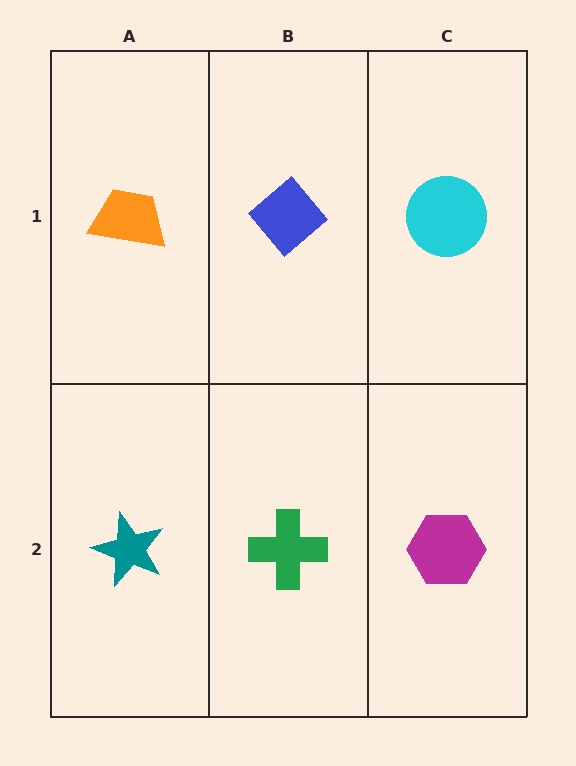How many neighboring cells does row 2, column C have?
2.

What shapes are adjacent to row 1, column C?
A magenta hexagon (row 2, column C), a blue diamond (row 1, column B).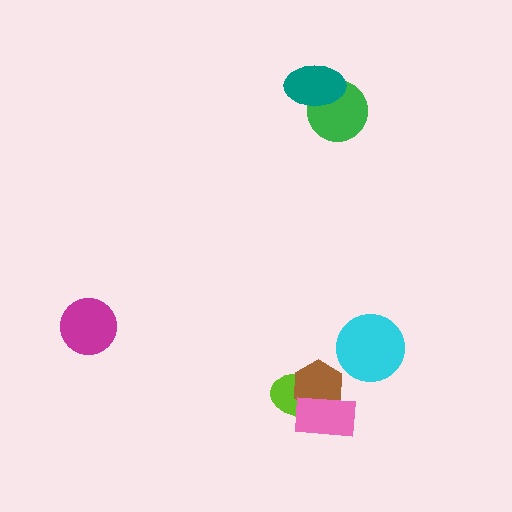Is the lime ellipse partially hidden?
Yes, it is partially covered by another shape.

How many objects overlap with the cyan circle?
0 objects overlap with the cyan circle.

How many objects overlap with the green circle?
1 object overlaps with the green circle.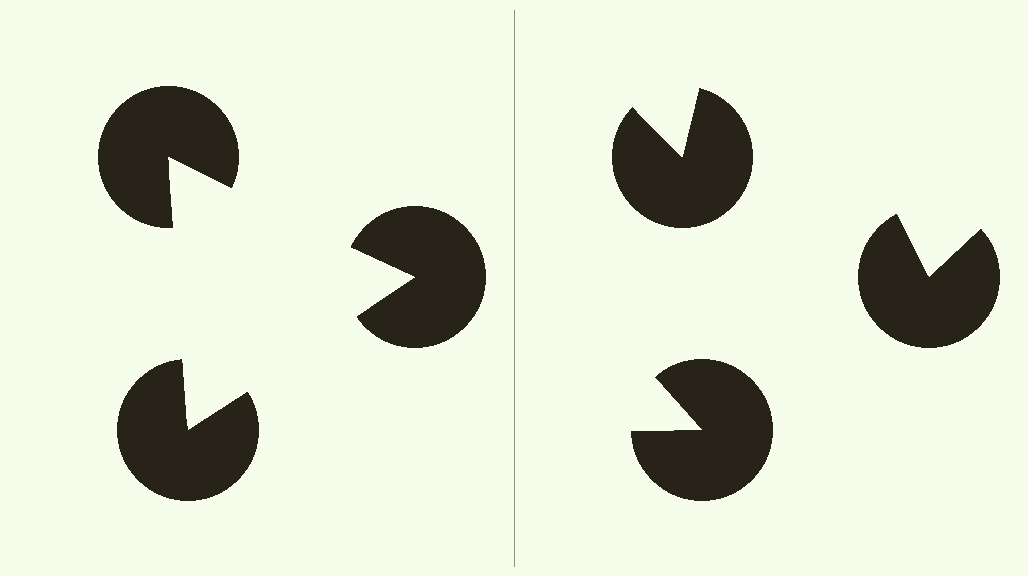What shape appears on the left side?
An illusory triangle.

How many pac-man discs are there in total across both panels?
6 — 3 on each side.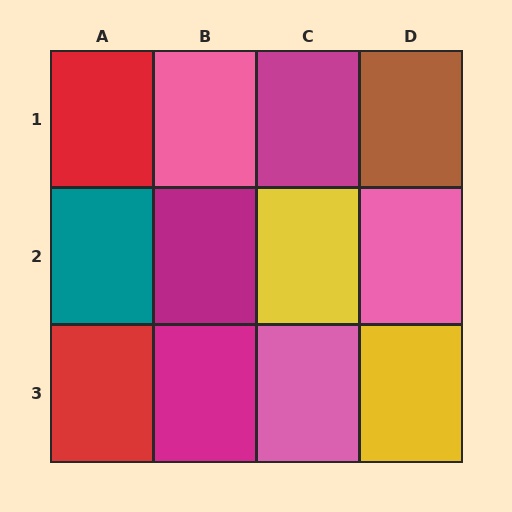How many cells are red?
2 cells are red.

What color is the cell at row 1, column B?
Pink.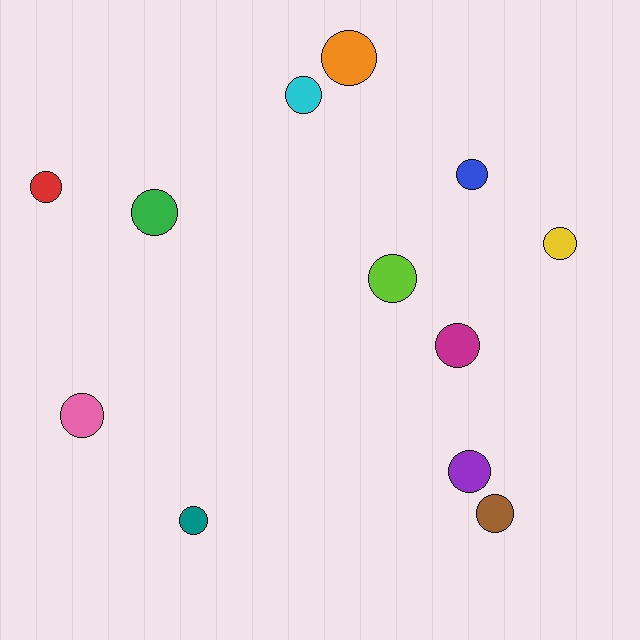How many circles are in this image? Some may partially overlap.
There are 12 circles.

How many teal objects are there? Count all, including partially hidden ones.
There is 1 teal object.